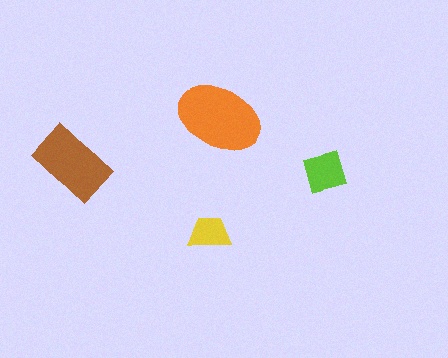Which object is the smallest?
The yellow trapezoid.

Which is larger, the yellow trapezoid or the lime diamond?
The lime diamond.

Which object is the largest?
The orange ellipse.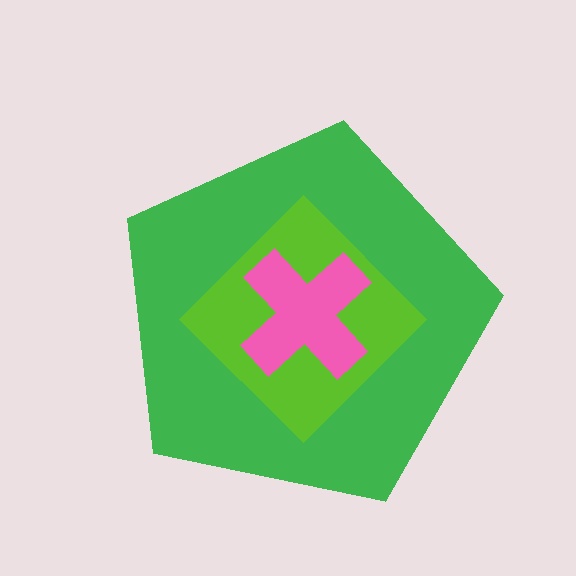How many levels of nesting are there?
3.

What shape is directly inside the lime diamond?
The pink cross.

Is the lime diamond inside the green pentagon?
Yes.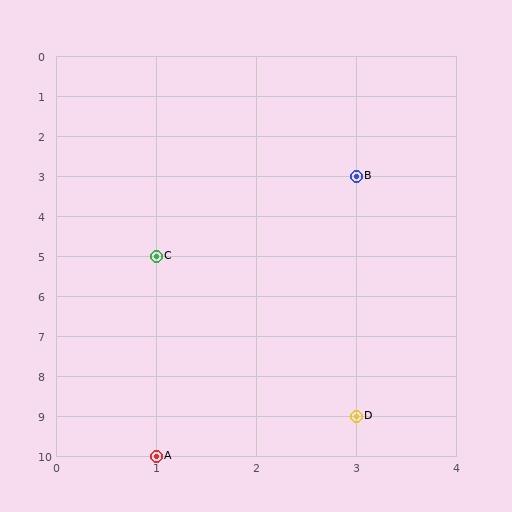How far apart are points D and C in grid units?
Points D and C are 2 columns and 4 rows apart (about 4.5 grid units diagonally).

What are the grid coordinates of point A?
Point A is at grid coordinates (1, 10).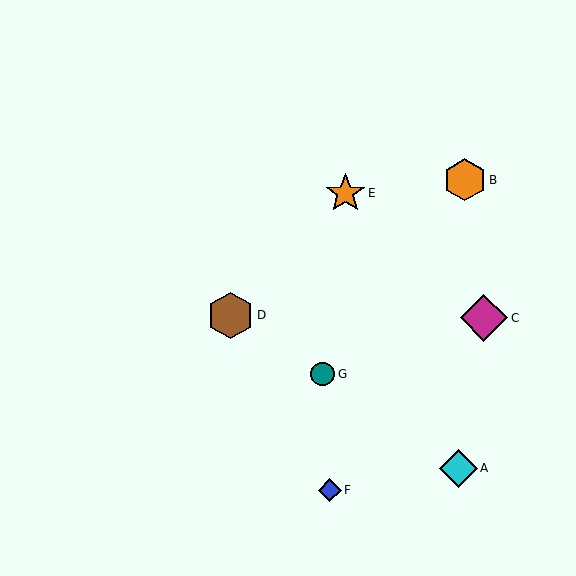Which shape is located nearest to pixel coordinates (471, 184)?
The orange hexagon (labeled B) at (465, 180) is nearest to that location.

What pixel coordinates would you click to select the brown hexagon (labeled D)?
Click at (231, 315) to select the brown hexagon D.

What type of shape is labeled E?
Shape E is an orange star.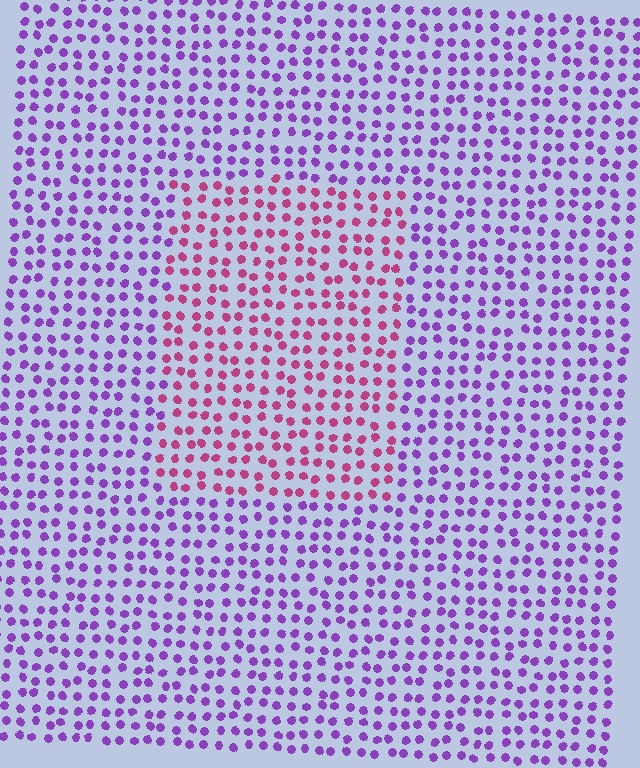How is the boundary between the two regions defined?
The boundary is defined purely by a slight shift in hue (about 50 degrees). Spacing, size, and orientation are identical on both sides.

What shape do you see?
I see a rectangle.